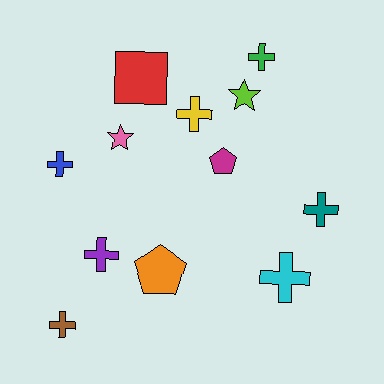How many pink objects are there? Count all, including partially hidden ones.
There is 1 pink object.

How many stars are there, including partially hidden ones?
There are 2 stars.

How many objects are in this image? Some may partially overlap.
There are 12 objects.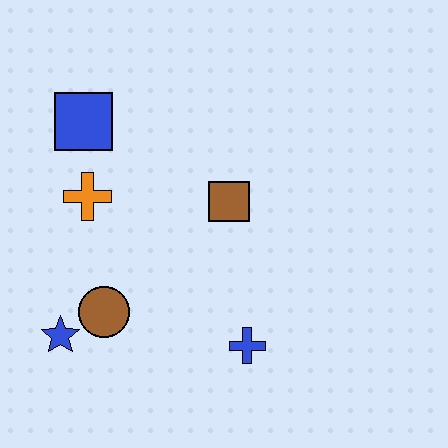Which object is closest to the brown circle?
The blue star is closest to the brown circle.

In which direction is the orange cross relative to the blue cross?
The orange cross is to the left of the blue cross.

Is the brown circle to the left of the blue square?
No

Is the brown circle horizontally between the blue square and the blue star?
No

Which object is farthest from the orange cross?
The blue cross is farthest from the orange cross.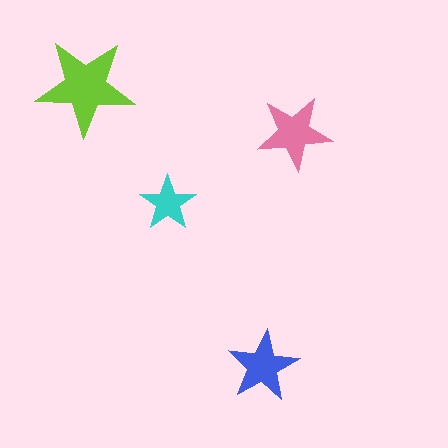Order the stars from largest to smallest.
the lime one, the pink one, the blue one, the cyan one.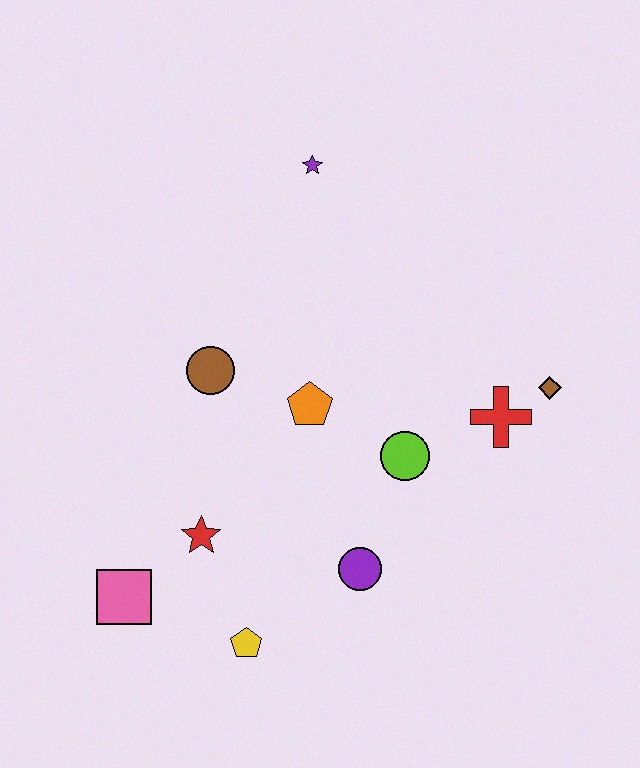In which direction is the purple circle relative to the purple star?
The purple circle is below the purple star.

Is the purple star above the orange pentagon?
Yes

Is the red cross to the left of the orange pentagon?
No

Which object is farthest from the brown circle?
The brown diamond is farthest from the brown circle.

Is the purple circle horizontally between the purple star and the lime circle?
Yes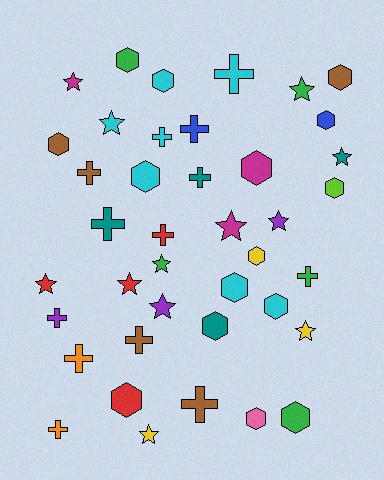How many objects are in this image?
There are 40 objects.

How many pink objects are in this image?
There is 1 pink object.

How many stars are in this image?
There are 12 stars.